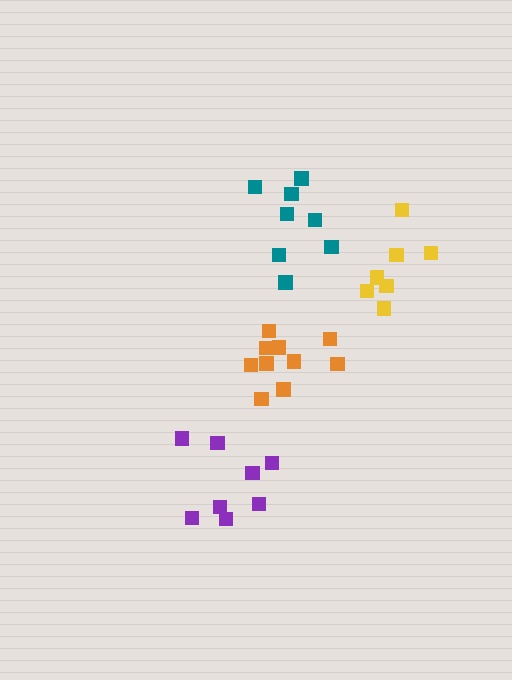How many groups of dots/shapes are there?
There are 4 groups.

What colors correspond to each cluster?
The clusters are colored: yellow, orange, purple, teal.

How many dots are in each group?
Group 1: 7 dots, Group 2: 10 dots, Group 3: 9 dots, Group 4: 8 dots (34 total).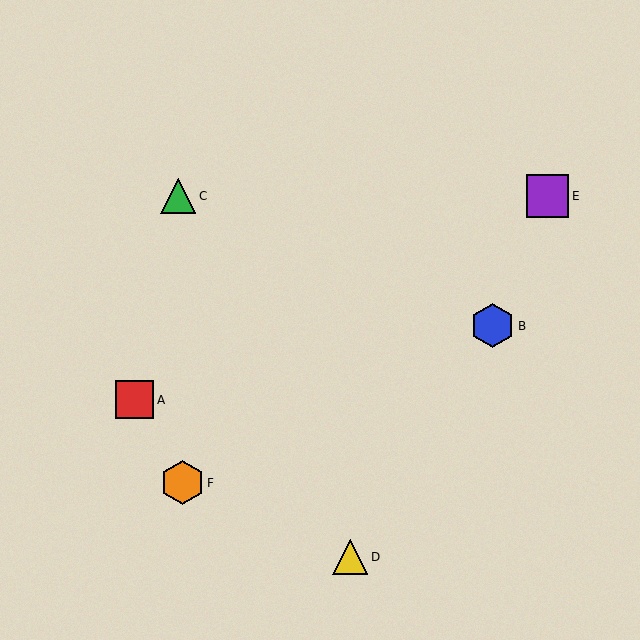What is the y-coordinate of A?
Object A is at y≈400.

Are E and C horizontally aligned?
Yes, both are at y≈196.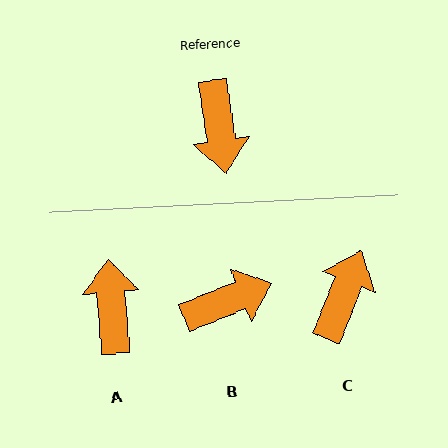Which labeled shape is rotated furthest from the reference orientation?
A, about 176 degrees away.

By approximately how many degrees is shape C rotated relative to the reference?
Approximately 150 degrees counter-clockwise.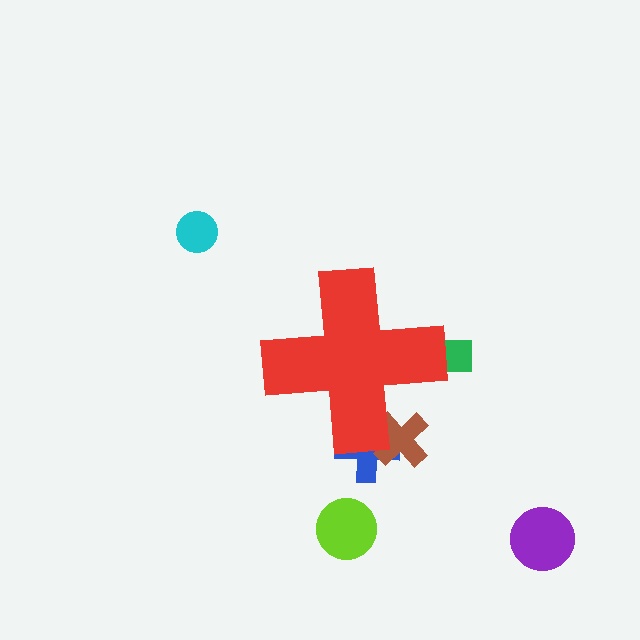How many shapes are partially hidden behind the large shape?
3 shapes are partially hidden.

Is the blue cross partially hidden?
Yes, the blue cross is partially hidden behind the red cross.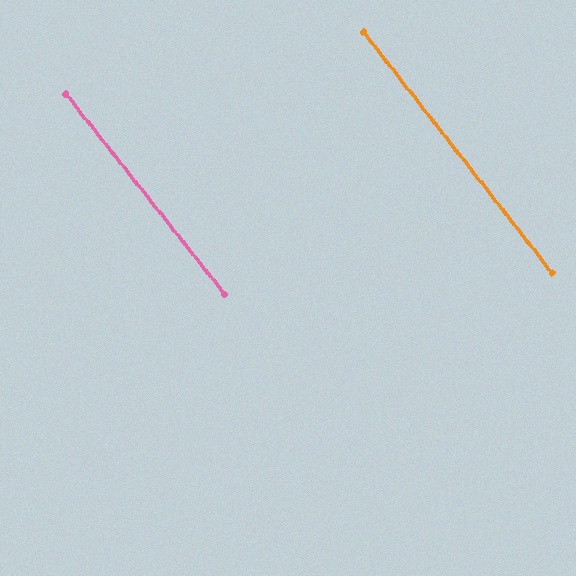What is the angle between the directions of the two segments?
Approximately 0 degrees.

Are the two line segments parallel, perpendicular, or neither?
Parallel — their directions differ by only 0.3°.